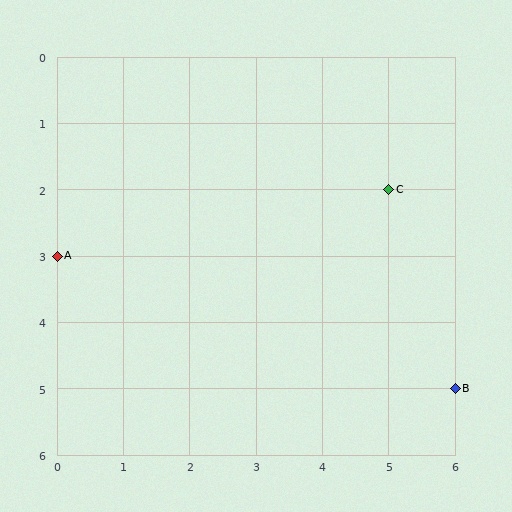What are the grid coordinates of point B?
Point B is at grid coordinates (6, 5).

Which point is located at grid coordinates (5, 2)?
Point C is at (5, 2).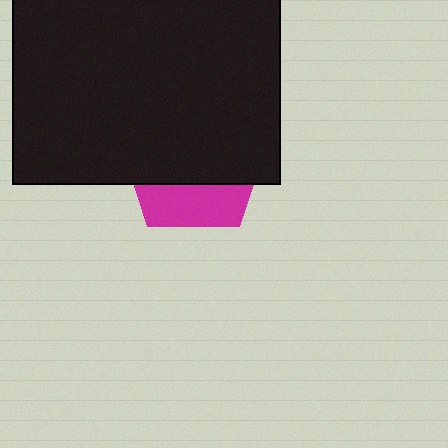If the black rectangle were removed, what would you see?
You would see the complete magenta pentagon.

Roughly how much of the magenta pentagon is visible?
A small part of it is visible (roughly 30%).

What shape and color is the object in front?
The object in front is a black rectangle.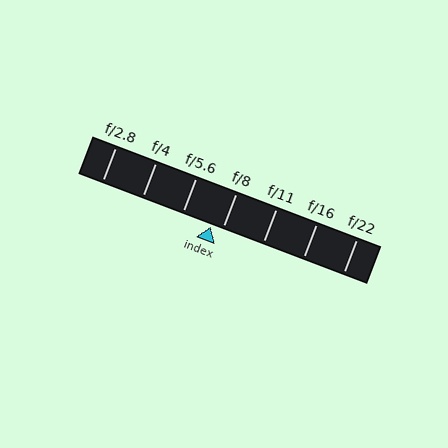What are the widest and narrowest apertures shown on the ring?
The widest aperture shown is f/2.8 and the narrowest is f/22.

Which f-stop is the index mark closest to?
The index mark is closest to f/8.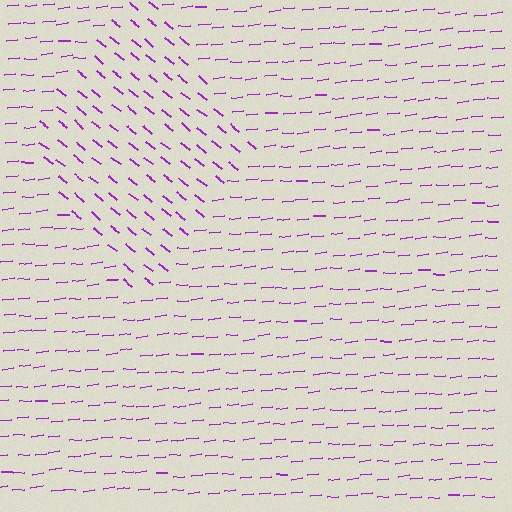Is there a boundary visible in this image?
Yes, there is a texture boundary formed by a change in line orientation.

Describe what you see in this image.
The image is filled with small purple line segments. A diamond region in the image has lines oriented differently from the surrounding lines, creating a visible texture boundary.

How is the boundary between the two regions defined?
The boundary is defined purely by a change in line orientation (approximately 45 degrees difference). All lines are the same color and thickness.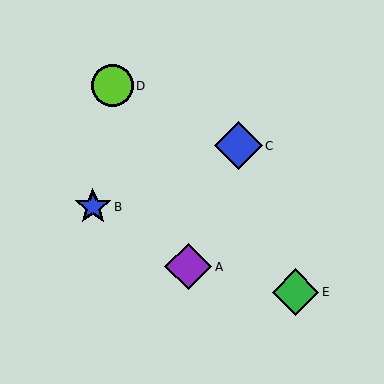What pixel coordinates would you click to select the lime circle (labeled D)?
Click at (112, 86) to select the lime circle D.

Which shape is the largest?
The blue diamond (labeled C) is the largest.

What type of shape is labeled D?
Shape D is a lime circle.